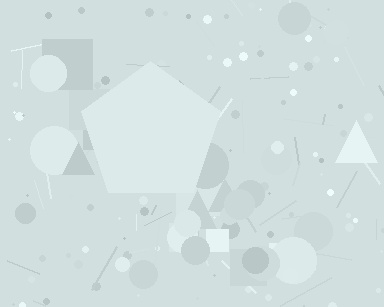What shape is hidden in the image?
A pentagon is hidden in the image.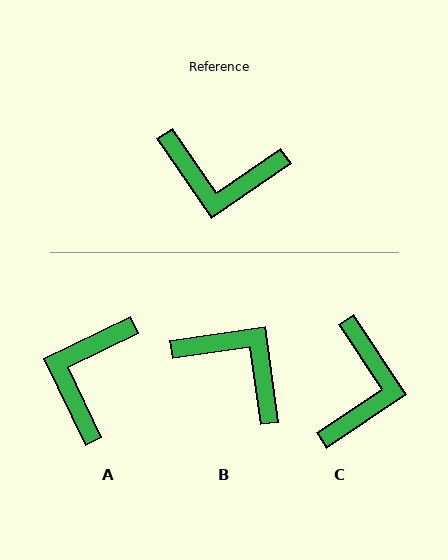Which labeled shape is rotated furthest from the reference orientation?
B, about 154 degrees away.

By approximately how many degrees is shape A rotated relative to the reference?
Approximately 99 degrees clockwise.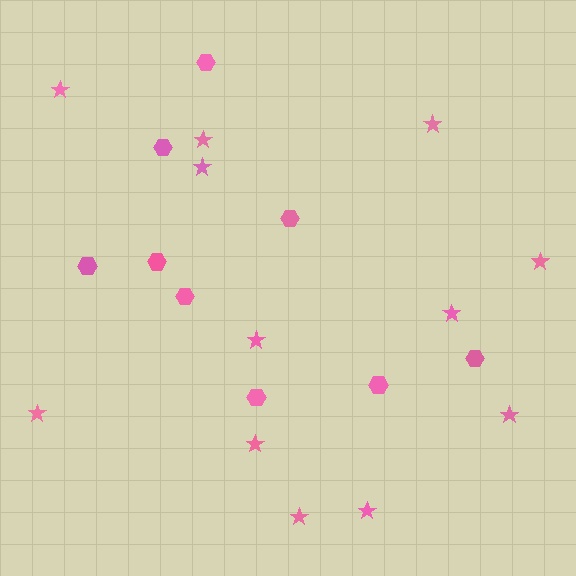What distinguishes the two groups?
There are 2 groups: one group of hexagons (9) and one group of stars (12).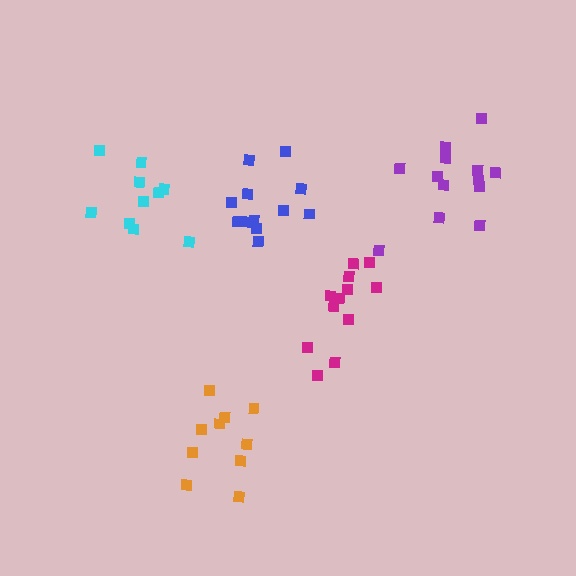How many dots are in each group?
Group 1: 12 dots, Group 2: 10 dots, Group 3: 12 dots, Group 4: 10 dots, Group 5: 13 dots (57 total).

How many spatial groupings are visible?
There are 5 spatial groupings.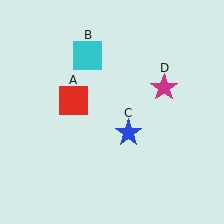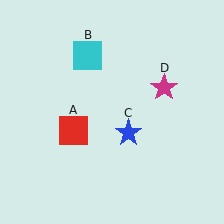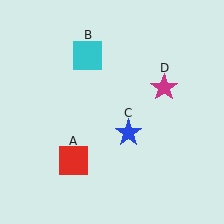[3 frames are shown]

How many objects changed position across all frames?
1 object changed position: red square (object A).